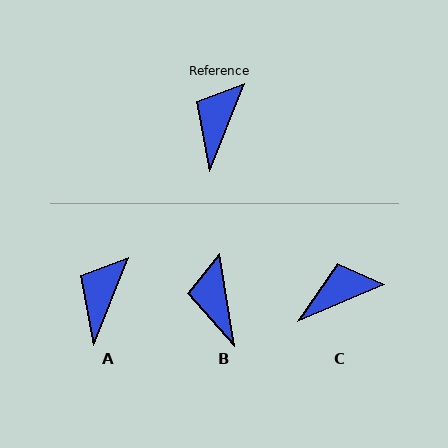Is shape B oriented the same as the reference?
No, it is off by about 31 degrees.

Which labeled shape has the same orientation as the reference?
A.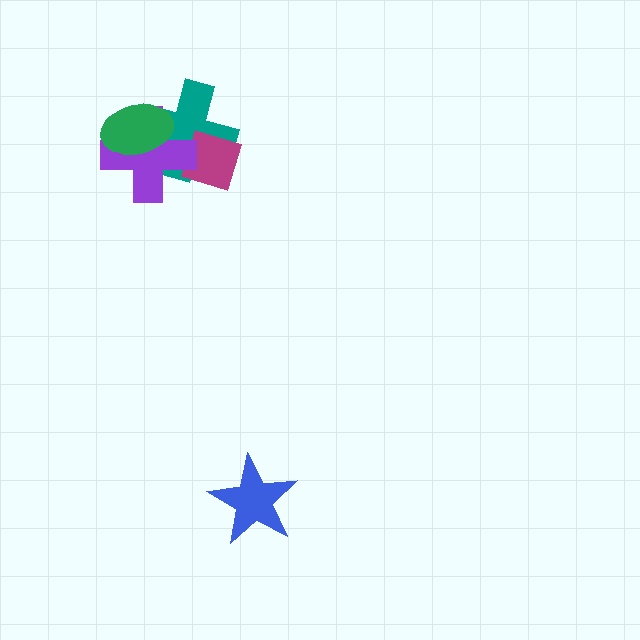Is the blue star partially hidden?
No, no other shape covers it.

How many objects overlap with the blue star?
0 objects overlap with the blue star.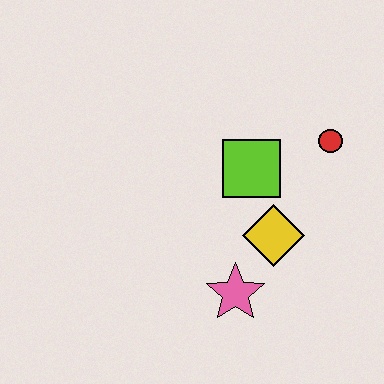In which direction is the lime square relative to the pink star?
The lime square is above the pink star.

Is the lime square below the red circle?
Yes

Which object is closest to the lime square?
The yellow diamond is closest to the lime square.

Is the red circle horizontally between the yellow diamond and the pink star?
No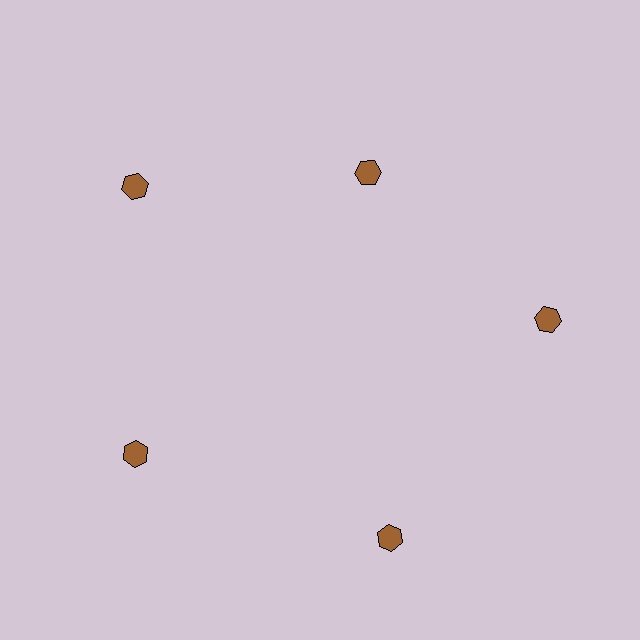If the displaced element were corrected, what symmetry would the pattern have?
It would have 5-fold rotational symmetry — the pattern would map onto itself every 72 degrees.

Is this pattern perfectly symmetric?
No. The 5 brown hexagons are arranged in a ring, but one element near the 1 o'clock position is pulled inward toward the center, breaking the 5-fold rotational symmetry.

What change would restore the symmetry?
The symmetry would be restored by moving it outward, back onto the ring so that all 5 hexagons sit at equal angles and equal distance from the center.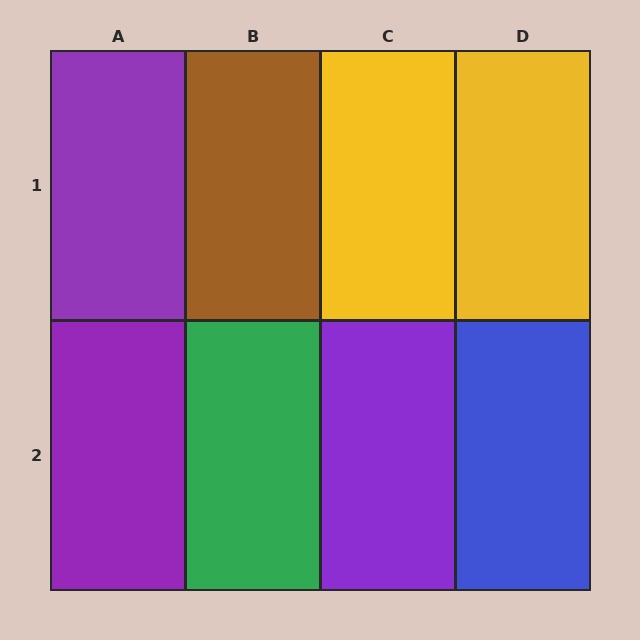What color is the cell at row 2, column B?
Green.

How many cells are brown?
1 cell is brown.